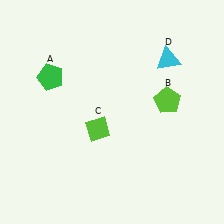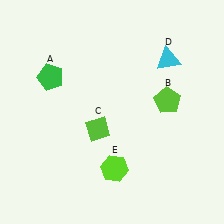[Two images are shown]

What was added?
A lime hexagon (E) was added in Image 2.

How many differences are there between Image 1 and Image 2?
There is 1 difference between the two images.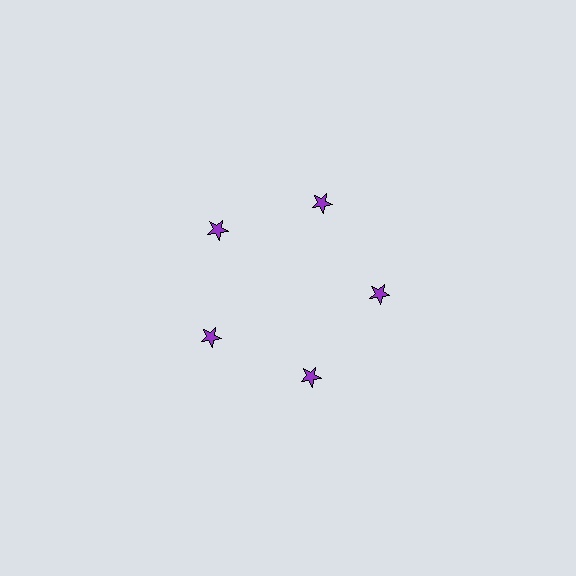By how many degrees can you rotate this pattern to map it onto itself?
The pattern maps onto itself every 72 degrees of rotation.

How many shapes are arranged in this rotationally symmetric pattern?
There are 5 shapes, arranged in 5 groups of 1.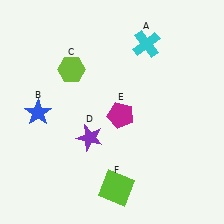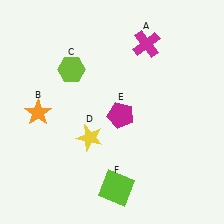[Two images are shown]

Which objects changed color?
A changed from cyan to magenta. B changed from blue to orange. D changed from purple to yellow.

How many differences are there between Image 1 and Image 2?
There are 3 differences between the two images.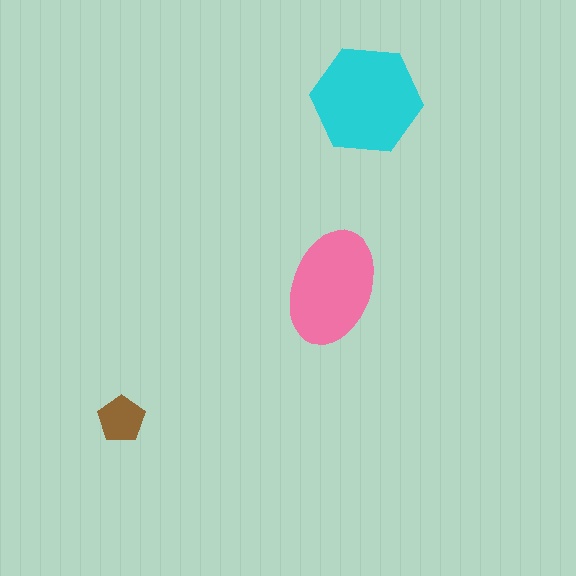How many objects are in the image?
There are 3 objects in the image.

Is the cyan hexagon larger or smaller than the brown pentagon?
Larger.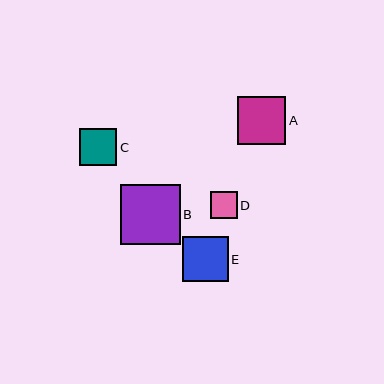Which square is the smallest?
Square D is the smallest with a size of approximately 27 pixels.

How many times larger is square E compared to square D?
Square E is approximately 1.7 times the size of square D.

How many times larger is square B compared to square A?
Square B is approximately 1.2 times the size of square A.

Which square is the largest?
Square B is the largest with a size of approximately 60 pixels.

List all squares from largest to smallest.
From largest to smallest: B, A, E, C, D.